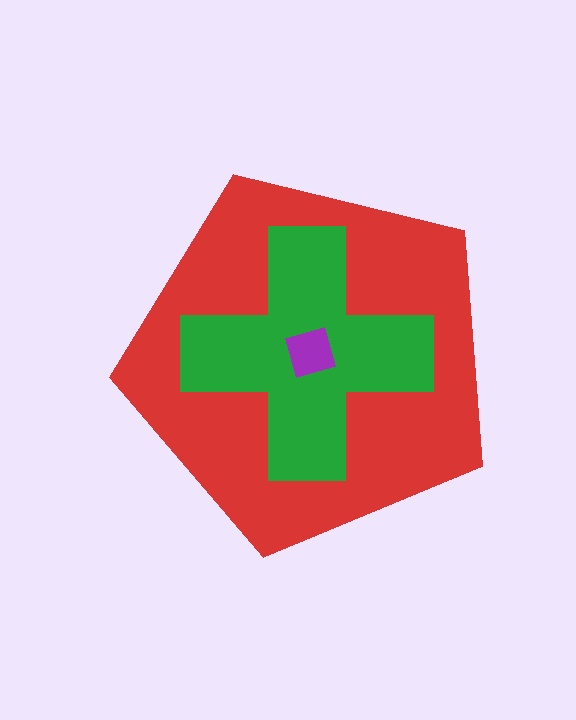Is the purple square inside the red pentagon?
Yes.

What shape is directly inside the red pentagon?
The green cross.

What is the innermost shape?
The purple square.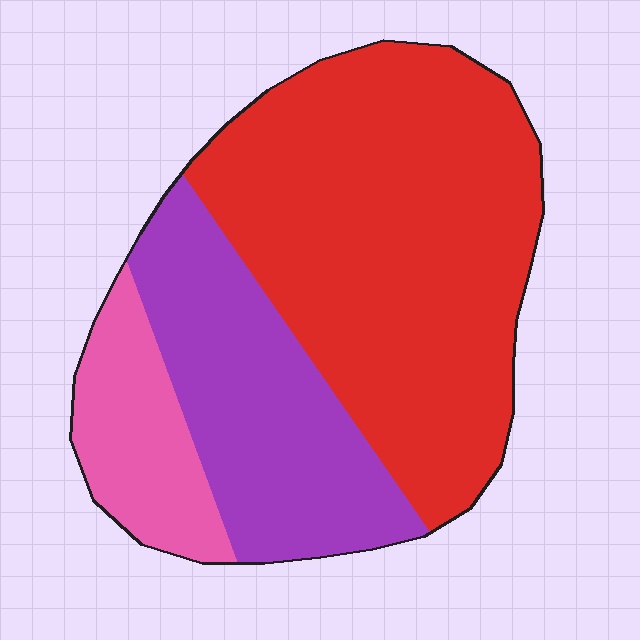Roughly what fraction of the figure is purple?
Purple takes up about one quarter (1/4) of the figure.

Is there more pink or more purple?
Purple.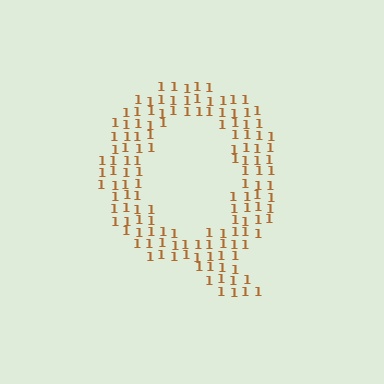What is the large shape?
The large shape is the letter Q.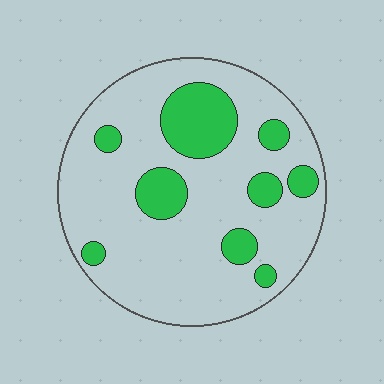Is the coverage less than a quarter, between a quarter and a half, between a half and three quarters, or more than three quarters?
Less than a quarter.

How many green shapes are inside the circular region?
9.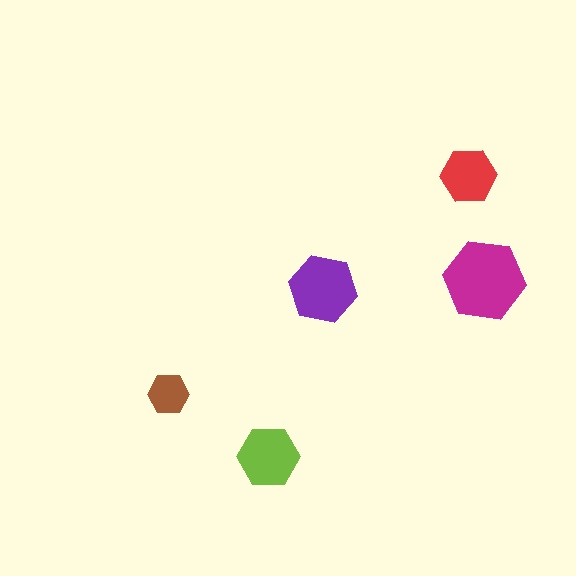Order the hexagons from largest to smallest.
the magenta one, the purple one, the lime one, the red one, the brown one.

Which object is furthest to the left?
The brown hexagon is leftmost.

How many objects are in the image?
There are 5 objects in the image.